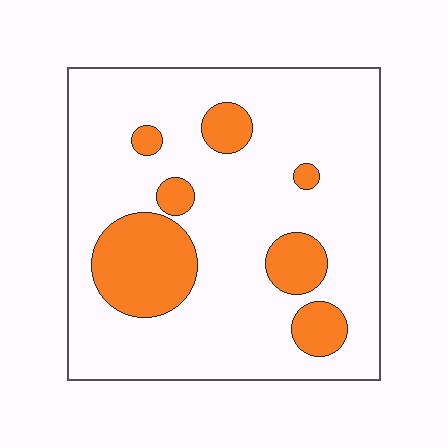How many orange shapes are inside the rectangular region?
7.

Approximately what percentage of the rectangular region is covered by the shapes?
Approximately 20%.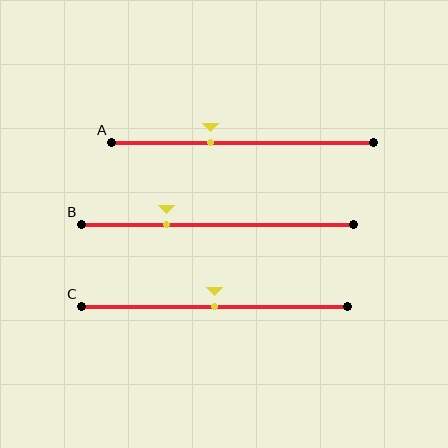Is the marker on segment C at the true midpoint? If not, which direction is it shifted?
Yes, the marker on segment C is at the true midpoint.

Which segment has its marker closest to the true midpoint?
Segment C has its marker closest to the true midpoint.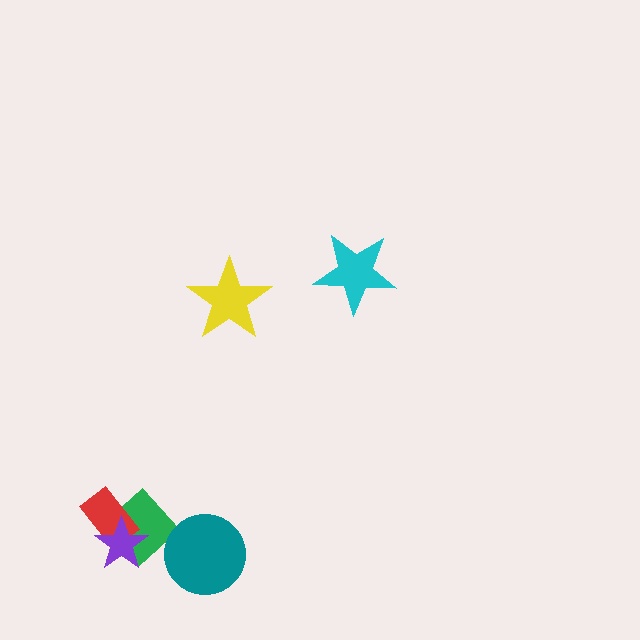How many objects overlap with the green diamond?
2 objects overlap with the green diamond.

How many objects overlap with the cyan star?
0 objects overlap with the cyan star.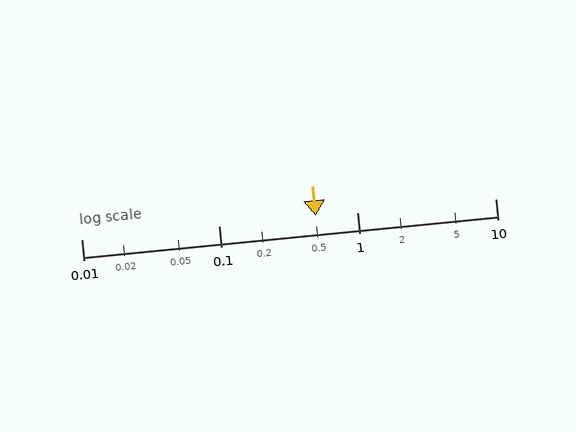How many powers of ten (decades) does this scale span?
The scale spans 3 decades, from 0.01 to 10.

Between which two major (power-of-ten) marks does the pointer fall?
The pointer is between 0.1 and 1.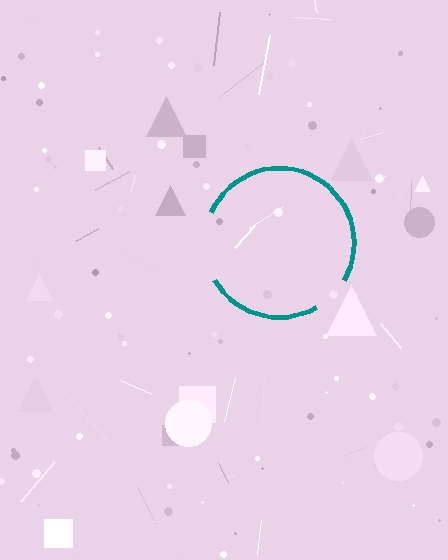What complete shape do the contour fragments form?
The contour fragments form a circle.